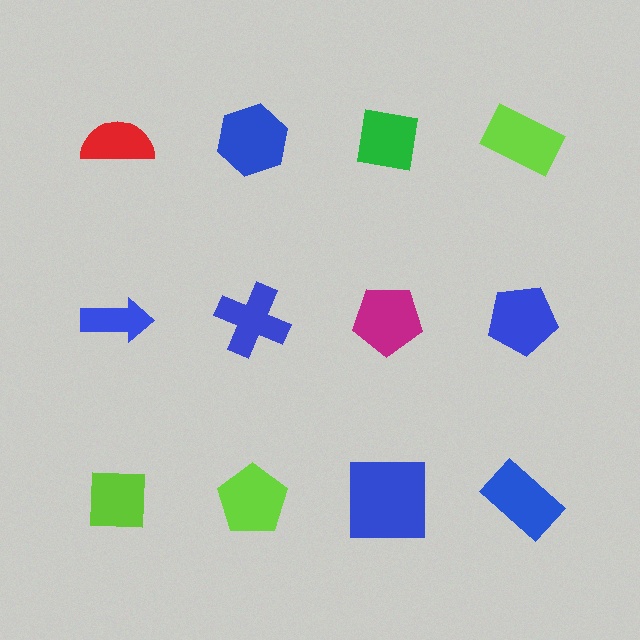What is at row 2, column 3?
A magenta pentagon.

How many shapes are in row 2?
4 shapes.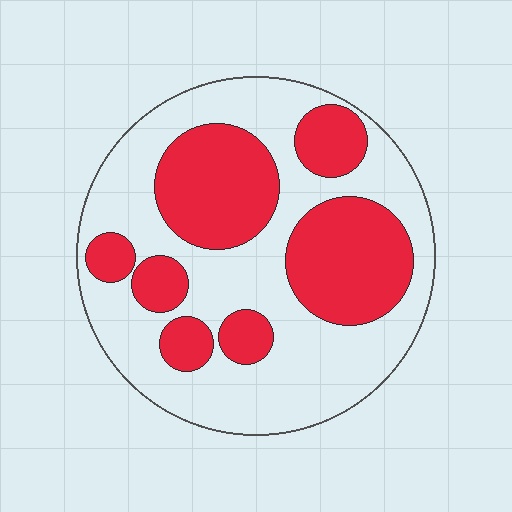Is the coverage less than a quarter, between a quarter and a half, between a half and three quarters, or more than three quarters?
Between a quarter and a half.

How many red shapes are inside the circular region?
7.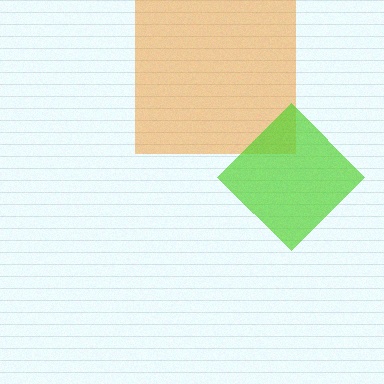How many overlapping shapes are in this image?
There are 2 overlapping shapes in the image.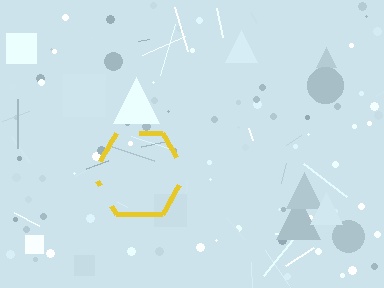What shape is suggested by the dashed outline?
The dashed outline suggests a hexagon.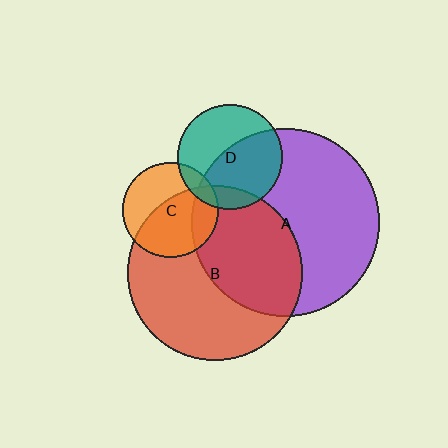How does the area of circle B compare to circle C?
Approximately 3.4 times.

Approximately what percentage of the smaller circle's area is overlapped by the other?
Approximately 15%.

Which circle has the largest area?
Circle A (purple).